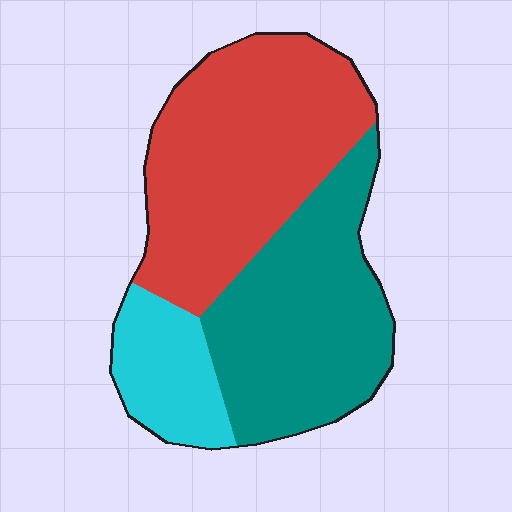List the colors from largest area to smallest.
From largest to smallest: red, teal, cyan.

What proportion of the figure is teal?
Teal covers roughly 40% of the figure.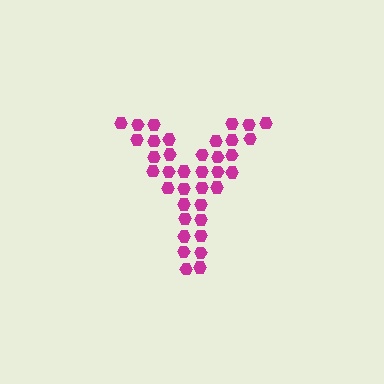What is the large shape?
The large shape is the letter Y.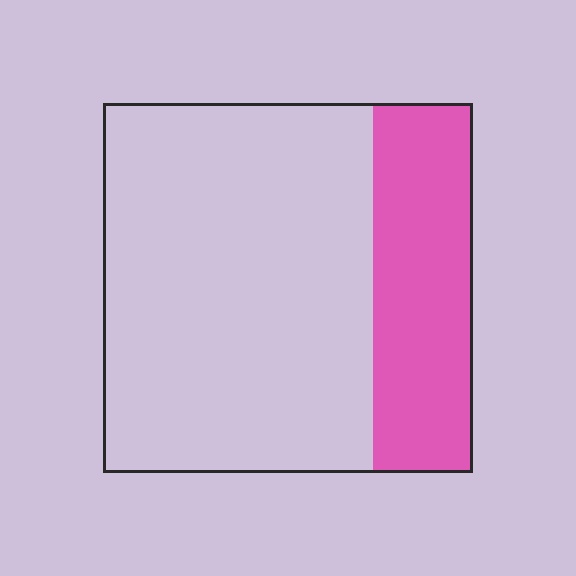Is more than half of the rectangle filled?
No.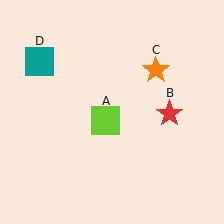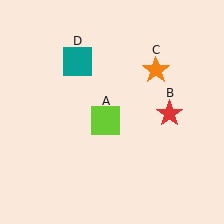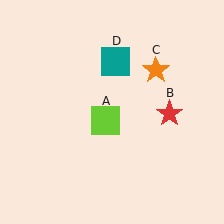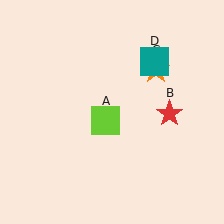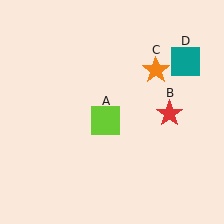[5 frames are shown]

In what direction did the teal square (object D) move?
The teal square (object D) moved right.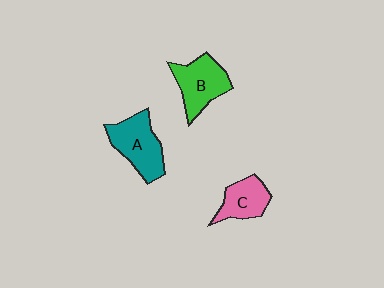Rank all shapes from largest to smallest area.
From largest to smallest: A (teal), B (green), C (pink).